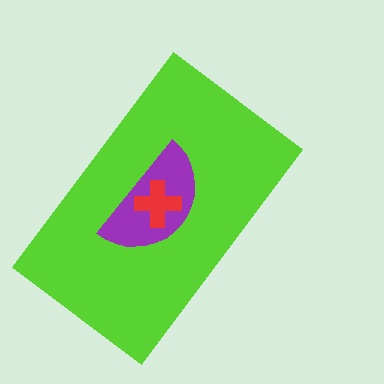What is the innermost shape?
The red cross.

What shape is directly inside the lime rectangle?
The purple semicircle.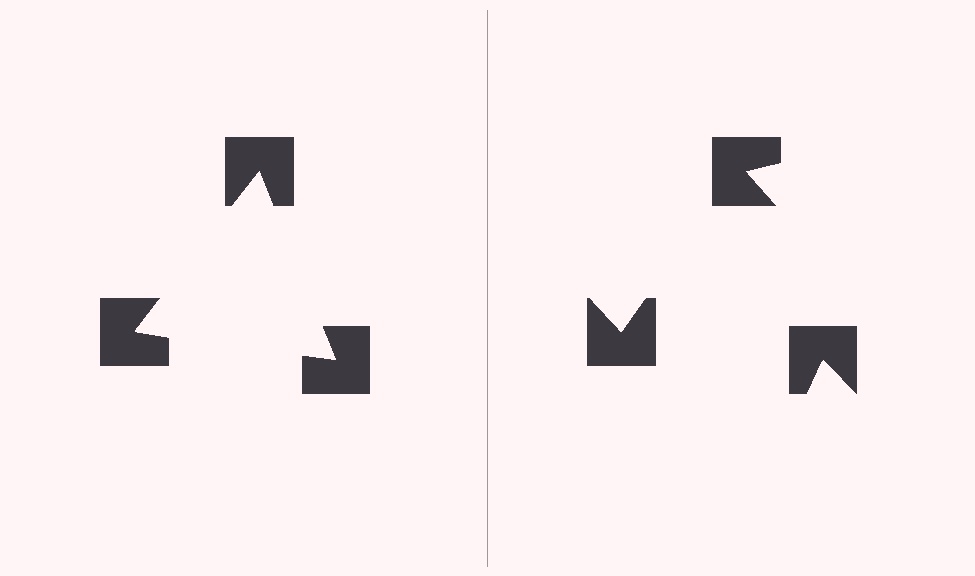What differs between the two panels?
The notched squares are positioned identically on both sides; only the wedge orientations differ. On the left they align to a triangle; on the right they are misaligned.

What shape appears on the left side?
An illusory triangle.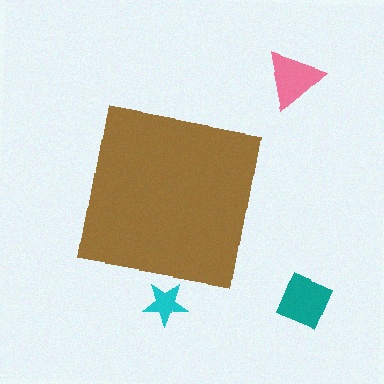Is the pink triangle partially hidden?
No, the pink triangle is fully visible.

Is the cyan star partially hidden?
Yes, the cyan star is partially hidden behind the brown square.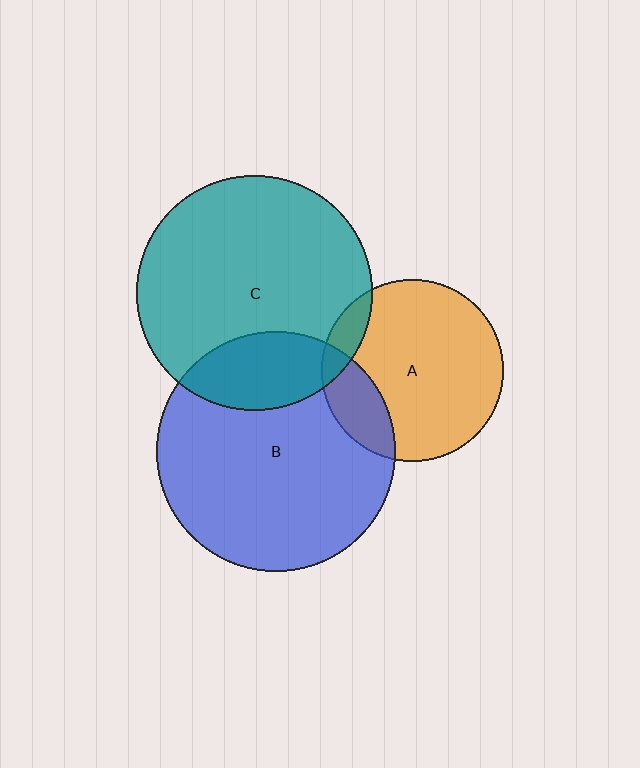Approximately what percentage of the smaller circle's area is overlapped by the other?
Approximately 20%.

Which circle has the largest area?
Circle B (blue).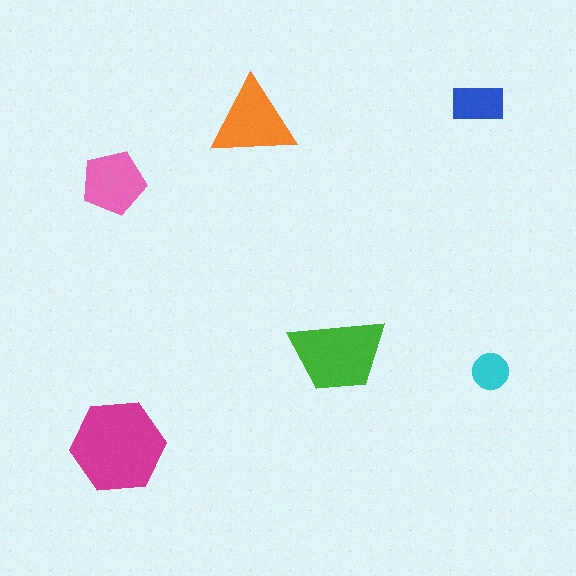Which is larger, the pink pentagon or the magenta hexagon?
The magenta hexagon.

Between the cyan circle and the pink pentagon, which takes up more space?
The pink pentagon.